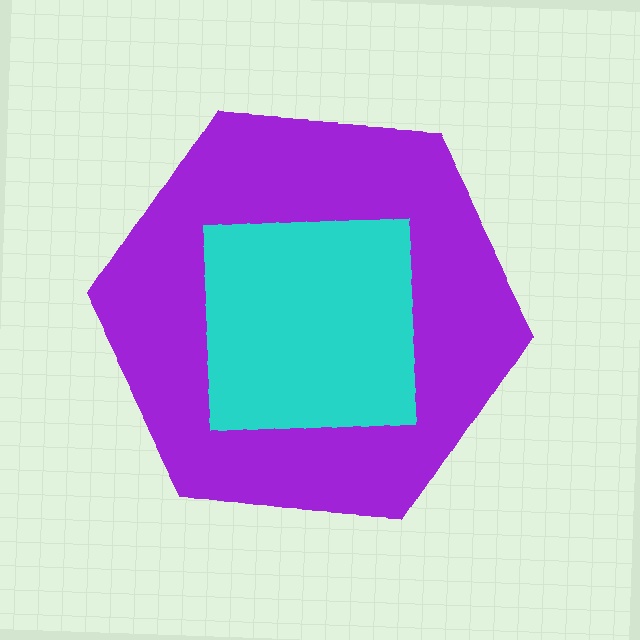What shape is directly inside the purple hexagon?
The cyan square.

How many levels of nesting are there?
2.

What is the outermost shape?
The purple hexagon.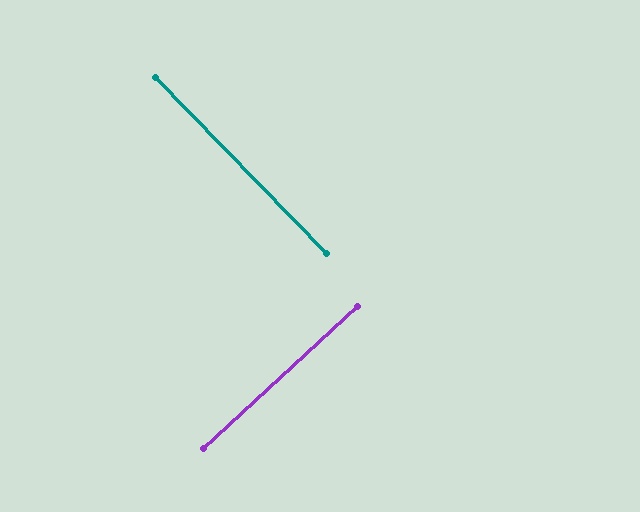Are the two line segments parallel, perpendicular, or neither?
Perpendicular — they meet at approximately 89°.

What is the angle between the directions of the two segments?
Approximately 89 degrees.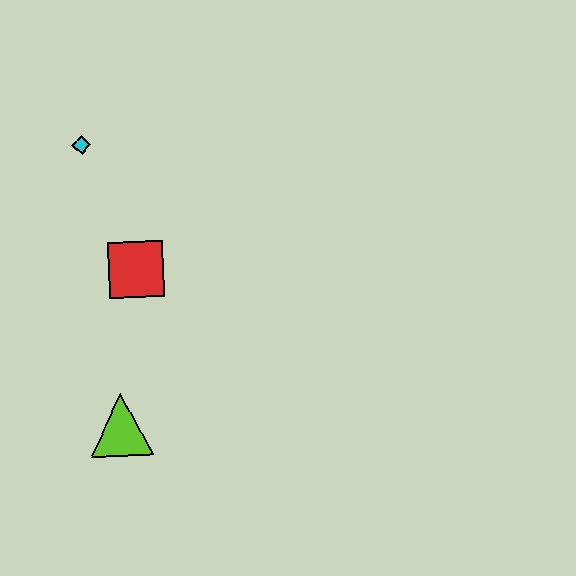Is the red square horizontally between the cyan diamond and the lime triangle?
No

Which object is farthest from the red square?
The lime triangle is farthest from the red square.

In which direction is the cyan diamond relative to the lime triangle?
The cyan diamond is above the lime triangle.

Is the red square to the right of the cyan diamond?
Yes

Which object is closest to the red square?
The cyan diamond is closest to the red square.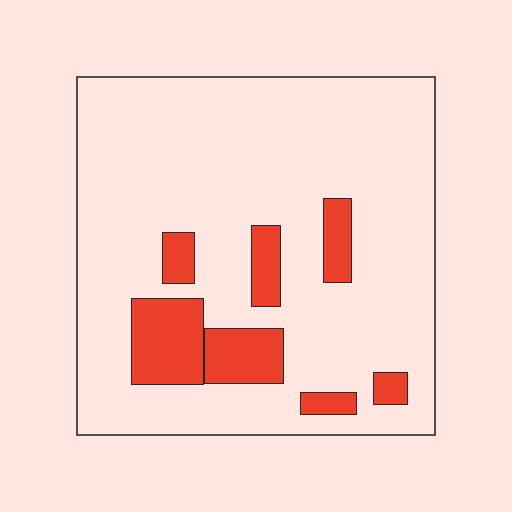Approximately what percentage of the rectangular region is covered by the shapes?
Approximately 15%.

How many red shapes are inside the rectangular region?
7.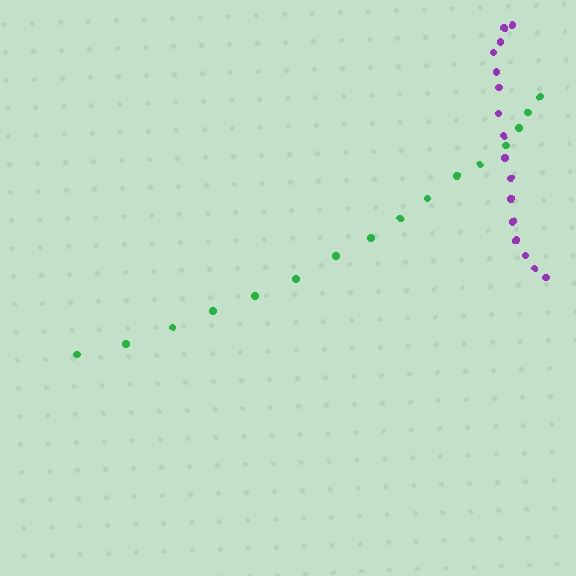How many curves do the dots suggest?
There are 2 distinct paths.